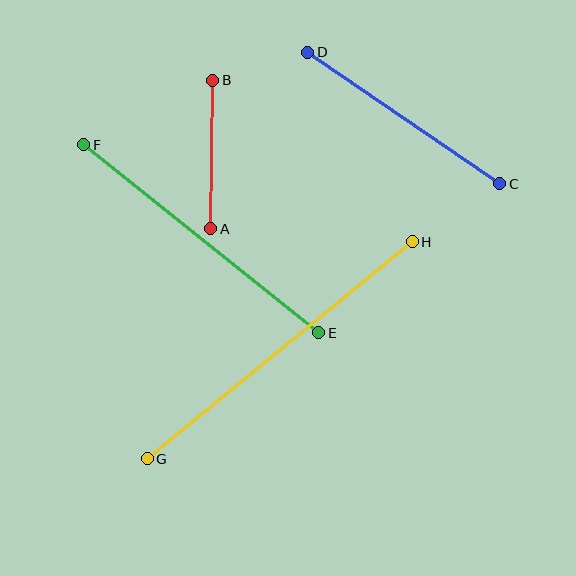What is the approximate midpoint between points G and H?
The midpoint is at approximately (280, 350) pixels.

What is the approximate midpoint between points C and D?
The midpoint is at approximately (404, 118) pixels.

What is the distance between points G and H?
The distance is approximately 342 pixels.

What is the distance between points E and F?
The distance is approximately 301 pixels.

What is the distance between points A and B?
The distance is approximately 149 pixels.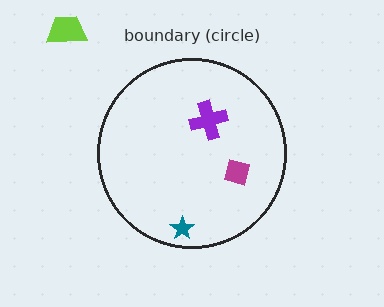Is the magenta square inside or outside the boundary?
Inside.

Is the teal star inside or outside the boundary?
Inside.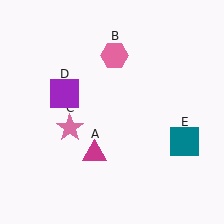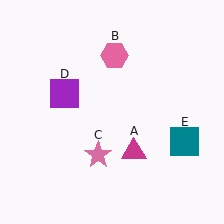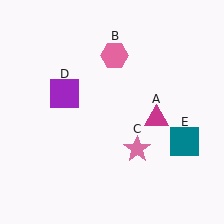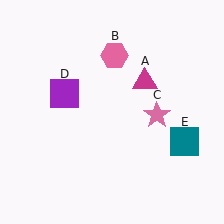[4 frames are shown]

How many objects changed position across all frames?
2 objects changed position: magenta triangle (object A), pink star (object C).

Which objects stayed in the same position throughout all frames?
Pink hexagon (object B) and purple square (object D) and teal square (object E) remained stationary.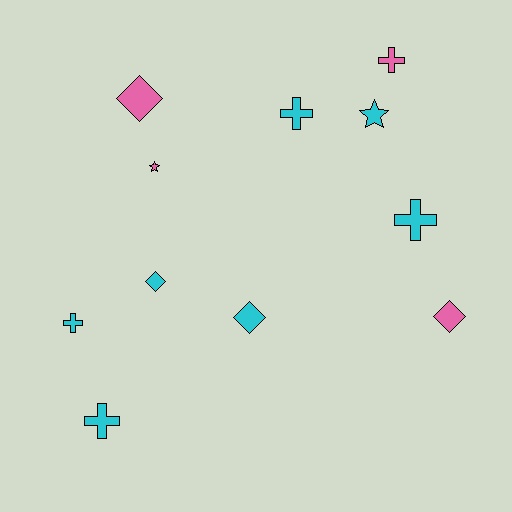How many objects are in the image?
There are 11 objects.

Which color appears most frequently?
Cyan, with 7 objects.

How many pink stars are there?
There is 1 pink star.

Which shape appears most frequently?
Cross, with 5 objects.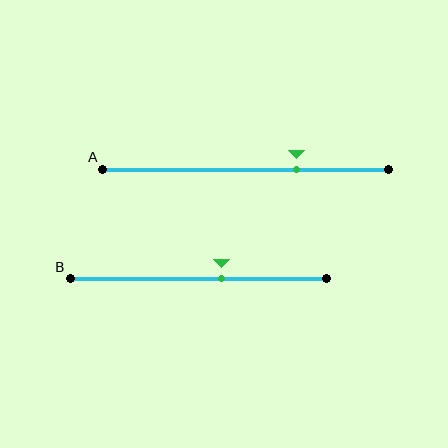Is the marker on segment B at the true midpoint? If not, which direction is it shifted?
No, the marker on segment B is shifted to the right by about 9% of the segment length.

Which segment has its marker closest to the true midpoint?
Segment B has its marker closest to the true midpoint.